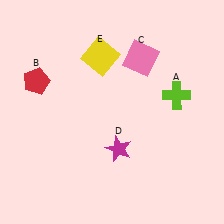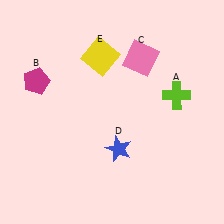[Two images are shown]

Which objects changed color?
B changed from red to magenta. D changed from magenta to blue.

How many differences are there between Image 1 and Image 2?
There are 2 differences between the two images.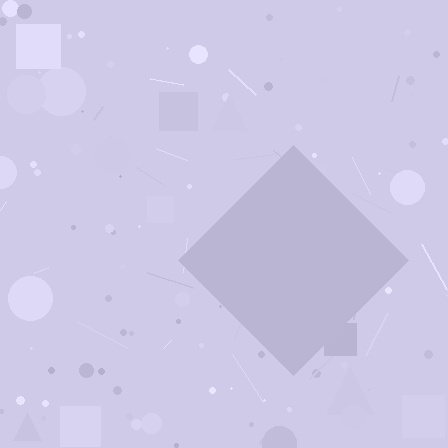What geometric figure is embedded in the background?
A diamond is embedded in the background.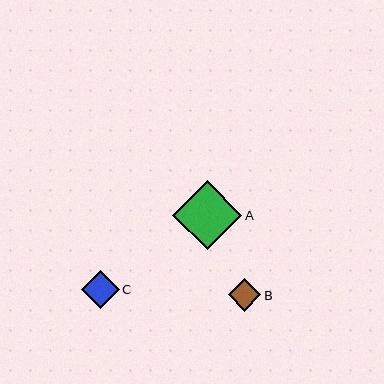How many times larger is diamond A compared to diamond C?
Diamond A is approximately 1.8 times the size of diamond C.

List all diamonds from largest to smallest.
From largest to smallest: A, C, B.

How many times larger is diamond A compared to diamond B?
Diamond A is approximately 2.1 times the size of diamond B.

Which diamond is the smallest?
Diamond B is the smallest with a size of approximately 33 pixels.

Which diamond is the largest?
Diamond A is the largest with a size of approximately 69 pixels.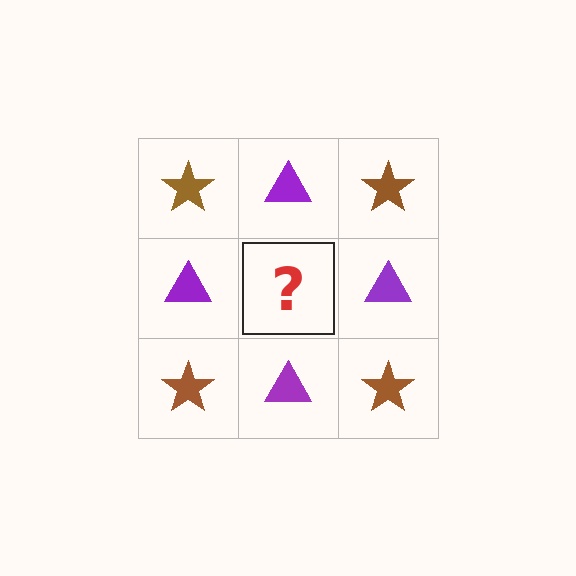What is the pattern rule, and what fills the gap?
The rule is that it alternates brown star and purple triangle in a checkerboard pattern. The gap should be filled with a brown star.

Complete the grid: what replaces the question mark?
The question mark should be replaced with a brown star.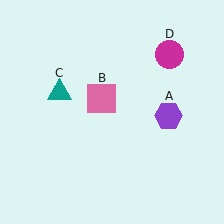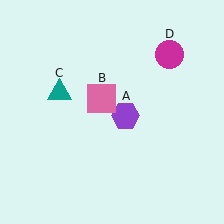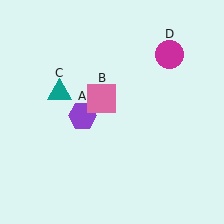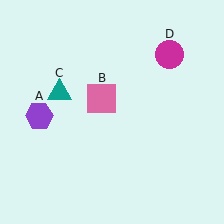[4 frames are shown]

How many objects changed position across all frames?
1 object changed position: purple hexagon (object A).